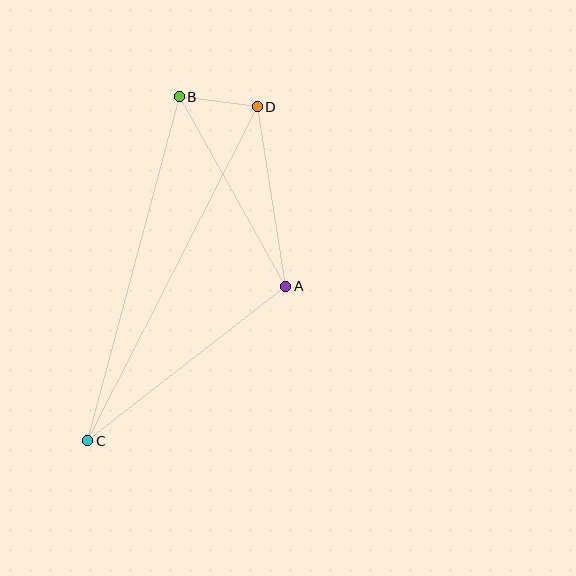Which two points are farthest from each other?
Points C and D are farthest from each other.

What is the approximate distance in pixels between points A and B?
The distance between A and B is approximately 217 pixels.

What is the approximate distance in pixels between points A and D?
The distance between A and D is approximately 182 pixels.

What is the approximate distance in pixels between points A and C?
The distance between A and C is approximately 251 pixels.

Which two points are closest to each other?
Points B and D are closest to each other.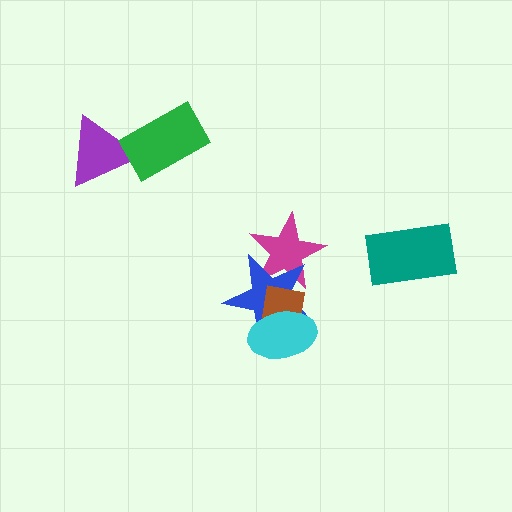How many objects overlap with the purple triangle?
1 object overlaps with the purple triangle.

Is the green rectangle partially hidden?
No, no other shape covers it.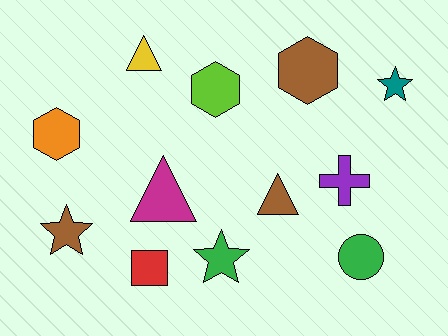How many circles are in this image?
There is 1 circle.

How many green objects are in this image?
There are 2 green objects.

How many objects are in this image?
There are 12 objects.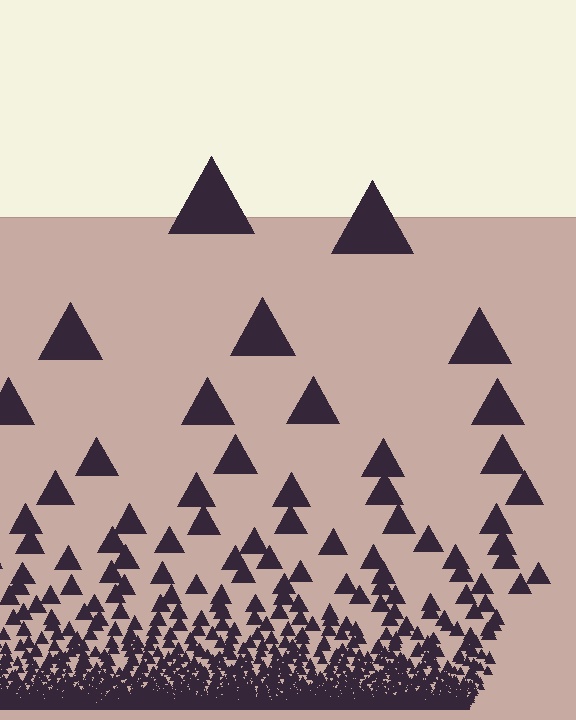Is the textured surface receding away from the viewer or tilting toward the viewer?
The surface appears to tilt toward the viewer. Texture elements get larger and sparser toward the top.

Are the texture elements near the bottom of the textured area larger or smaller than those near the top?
Smaller. The gradient is inverted — elements near the bottom are smaller and denser.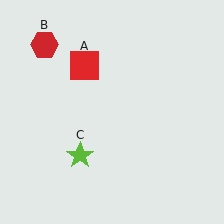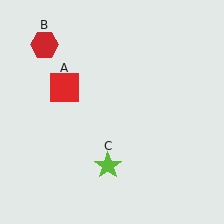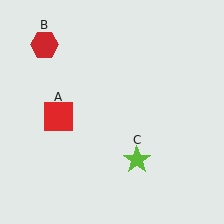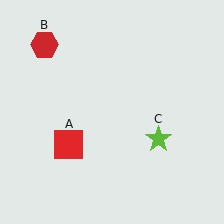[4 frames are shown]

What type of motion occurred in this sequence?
The red square (object A), lime star (object C) rotated counterclockwise around the center of the scene.